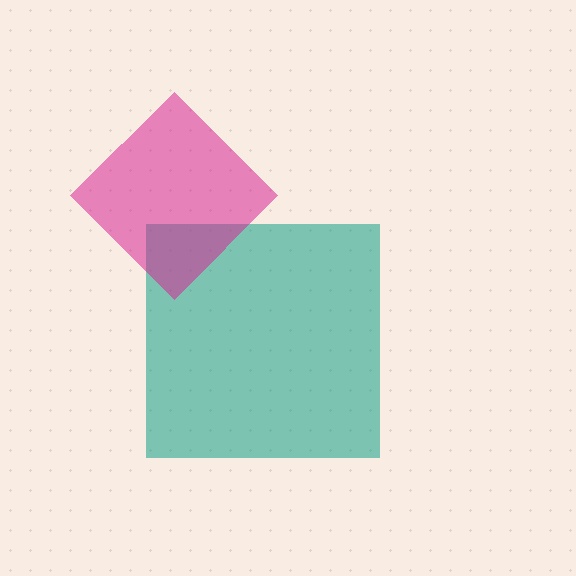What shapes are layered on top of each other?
The layered shapes are: a teal square, a magenta diamond.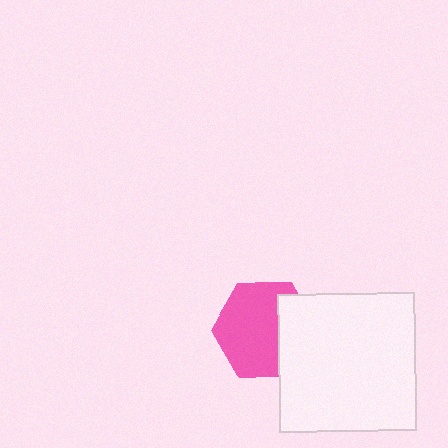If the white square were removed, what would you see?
You would see the complete pink hexagon.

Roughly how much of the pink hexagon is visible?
Most of it is visible (roughly 68%).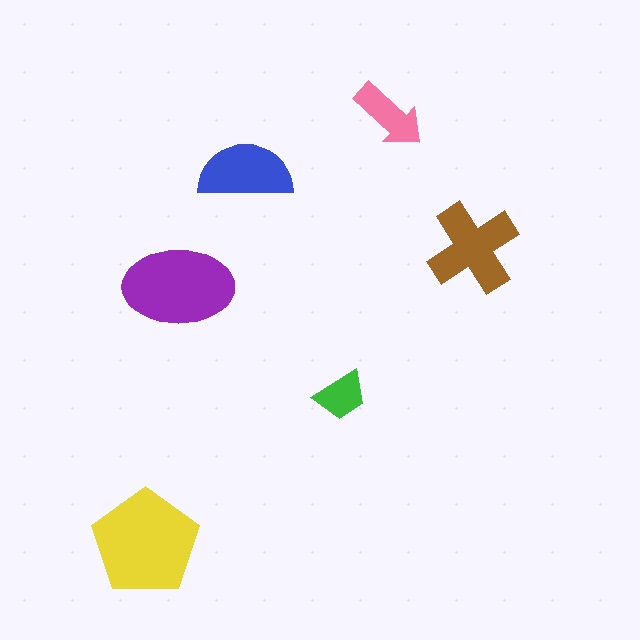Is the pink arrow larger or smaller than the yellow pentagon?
Smaller.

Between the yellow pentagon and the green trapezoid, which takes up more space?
The yellow pentagon.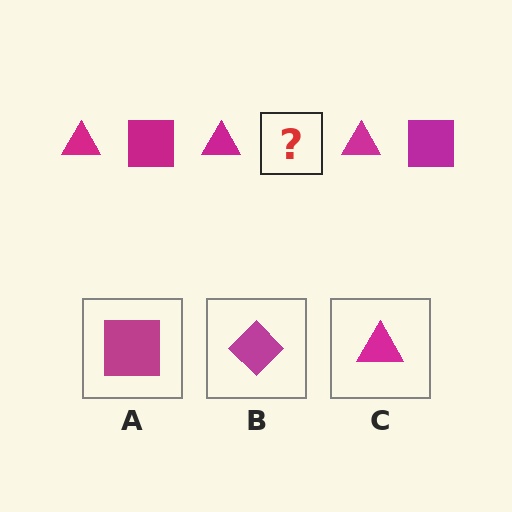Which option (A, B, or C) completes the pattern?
A.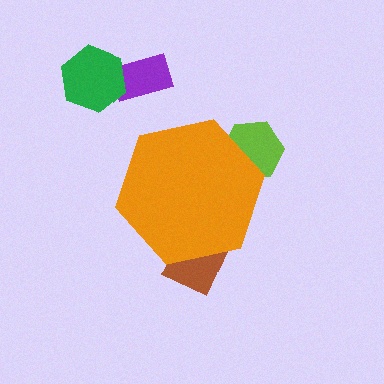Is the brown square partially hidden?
Yes, the brown square is partially hidden behind the orange hexagon.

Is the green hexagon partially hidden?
No, the green hexagon is fully visible.